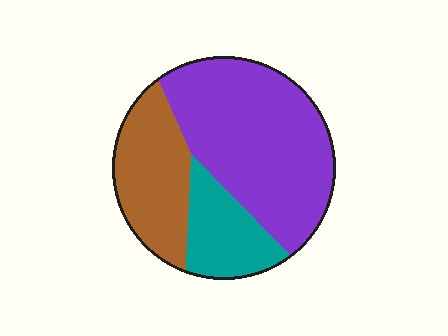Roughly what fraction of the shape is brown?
Brown takes up about one quarter (1/4) of the shape.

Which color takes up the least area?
Teal, at roughly 20%.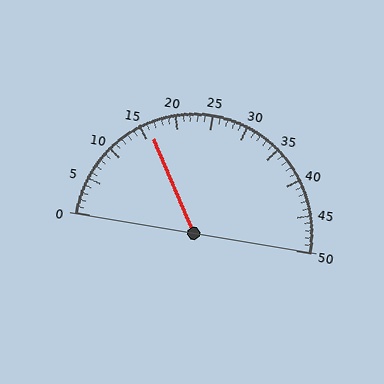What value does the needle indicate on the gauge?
The needle indicates approximately 16.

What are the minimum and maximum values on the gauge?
The gauge ranges from 0 to 50.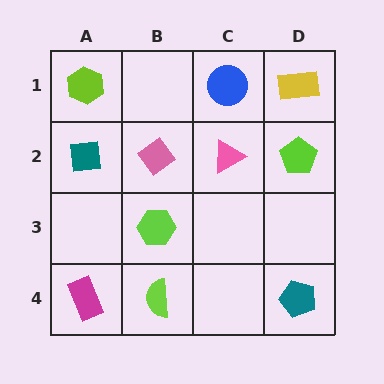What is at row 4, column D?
A teal pentagon.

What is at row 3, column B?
A lime hexagon.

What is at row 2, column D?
A lime pentagon.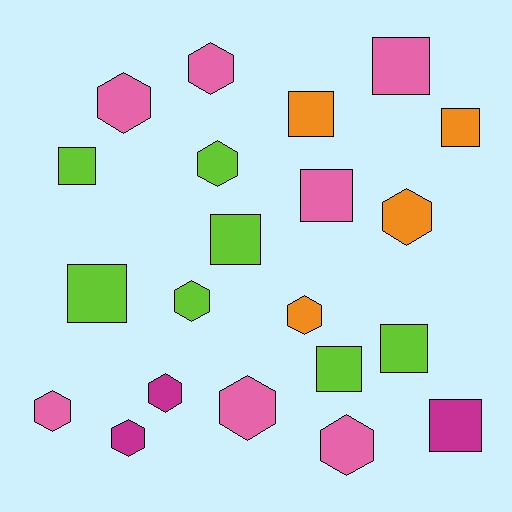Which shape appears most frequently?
Hexagon, with 11 objects.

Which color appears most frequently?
Pink, with 7 objects.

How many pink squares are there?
There are 2 pink squares.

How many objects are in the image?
There are 21 objects.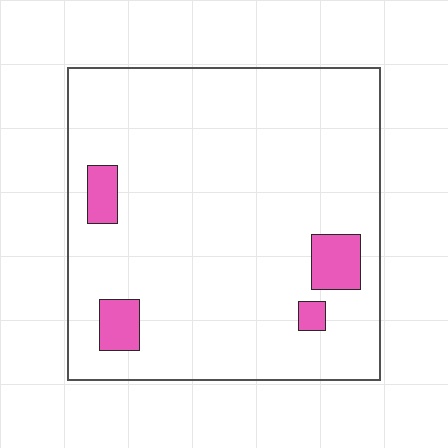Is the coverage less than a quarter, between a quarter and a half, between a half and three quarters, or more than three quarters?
Less than a quarter.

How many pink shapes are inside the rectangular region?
4.